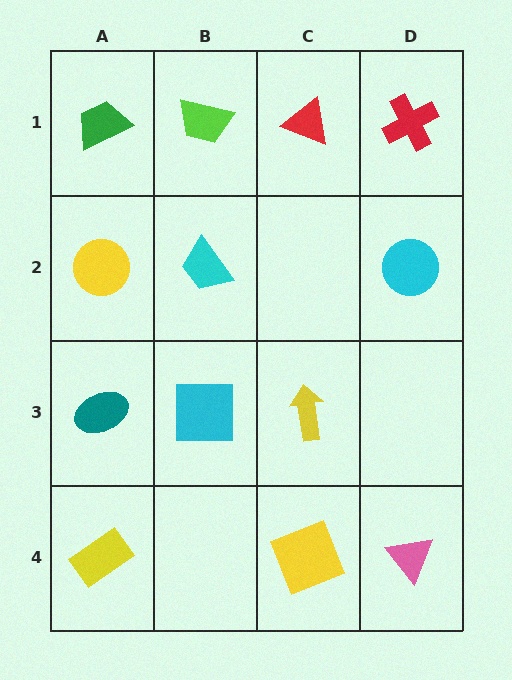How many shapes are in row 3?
3 shapes.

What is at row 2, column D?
A cyan circle.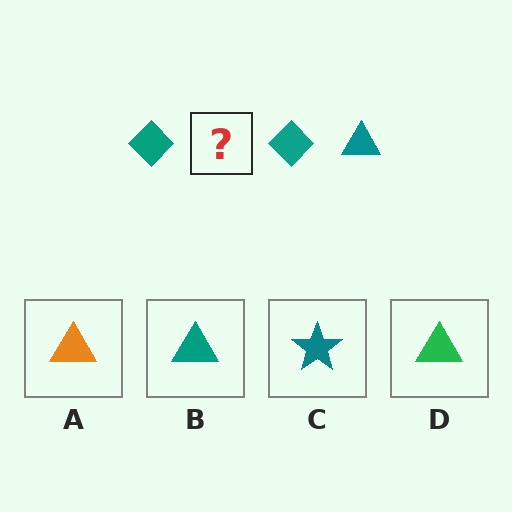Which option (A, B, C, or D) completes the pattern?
B.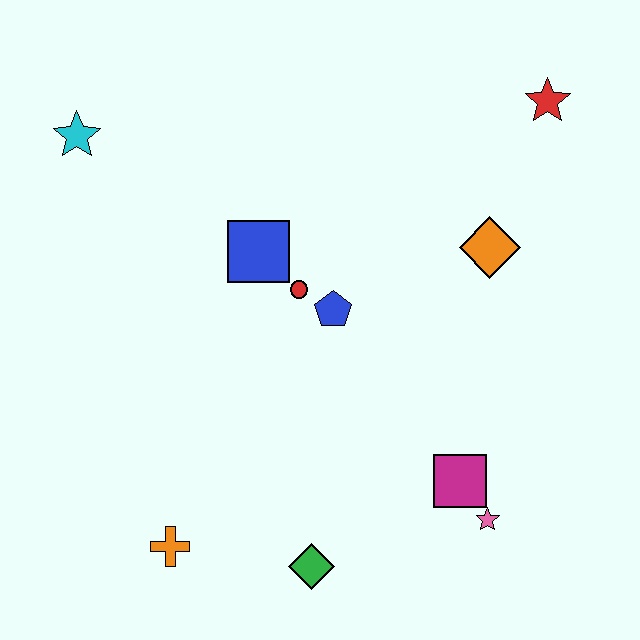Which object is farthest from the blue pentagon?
The cyan star is farthest from the blue pentagon.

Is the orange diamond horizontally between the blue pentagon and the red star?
Yes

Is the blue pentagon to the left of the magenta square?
Yes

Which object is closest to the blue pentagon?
The red circle is closest to the blue pentagon.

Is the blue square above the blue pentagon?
Yes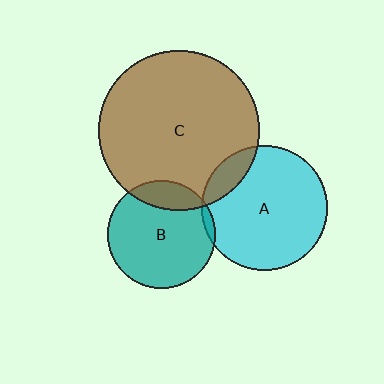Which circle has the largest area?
Circle C (brown).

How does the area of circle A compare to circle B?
Approximately 1.3 times.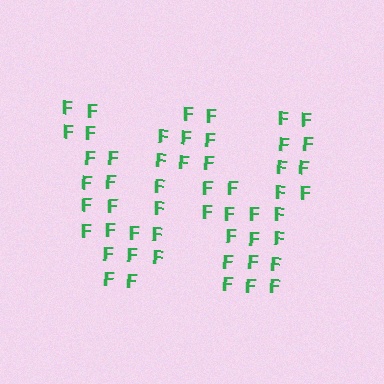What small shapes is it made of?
It is made of small letter F's.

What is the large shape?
The large shape is the letter W.